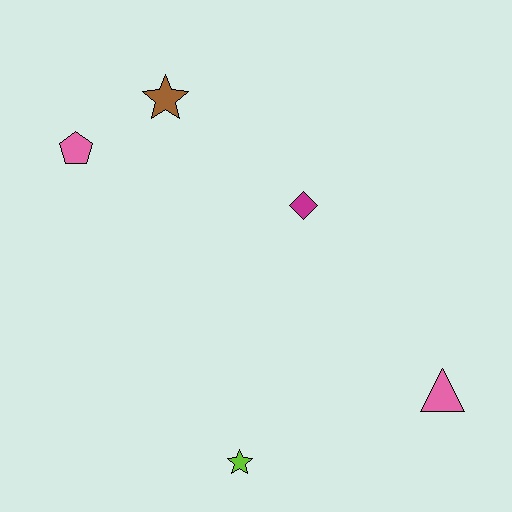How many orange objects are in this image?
There are no orange objects.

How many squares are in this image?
There are no squares.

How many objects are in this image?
There are 5 objects.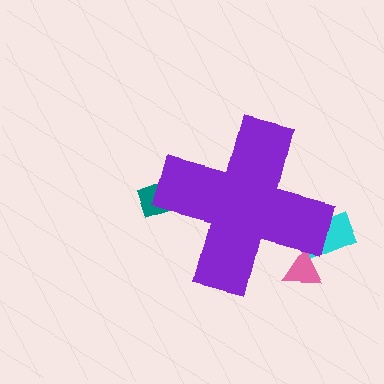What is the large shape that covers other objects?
A purple cross.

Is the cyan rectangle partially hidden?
Yes, the cyan rectangle is partially hidden behind the purple cross.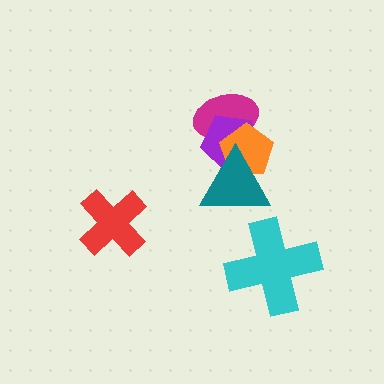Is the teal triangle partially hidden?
No, no other shape covers it.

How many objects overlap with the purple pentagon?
3 objects overlap with the purple pentagon.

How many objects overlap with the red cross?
0 objects overlap with the red cross.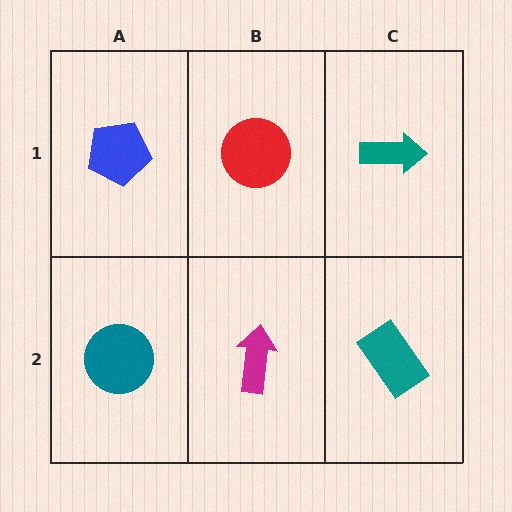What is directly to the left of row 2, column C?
A magenta arrow.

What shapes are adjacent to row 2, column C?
A teal arrow (row 1, column C), a magenta arrow (row 2, column B).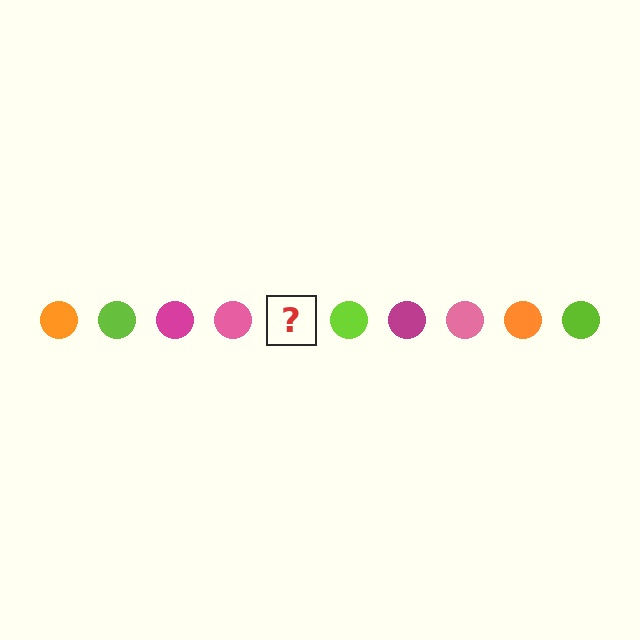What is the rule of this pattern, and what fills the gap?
The rule is that the pattern cycles through orange, lime, magenta, pink circles. The gap should be filled with an orange circle.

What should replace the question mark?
The question mark should be replaced with an orange circle.